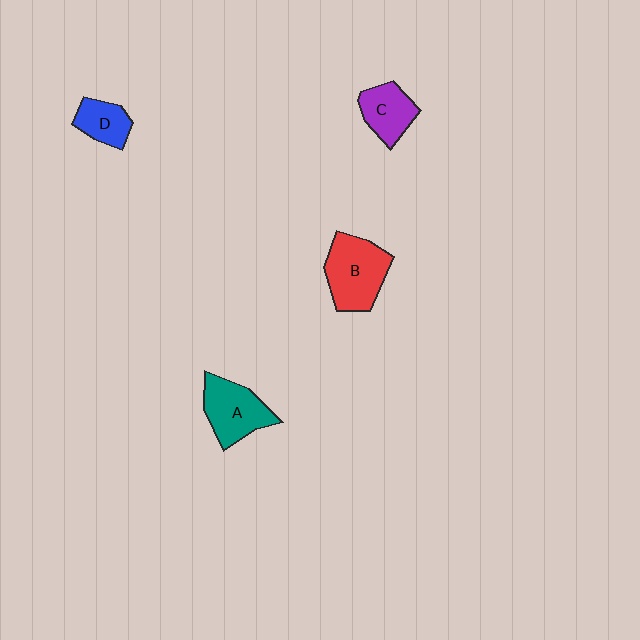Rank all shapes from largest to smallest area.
From largest to smallest: B (red), A (teal), C (purple), D (blue).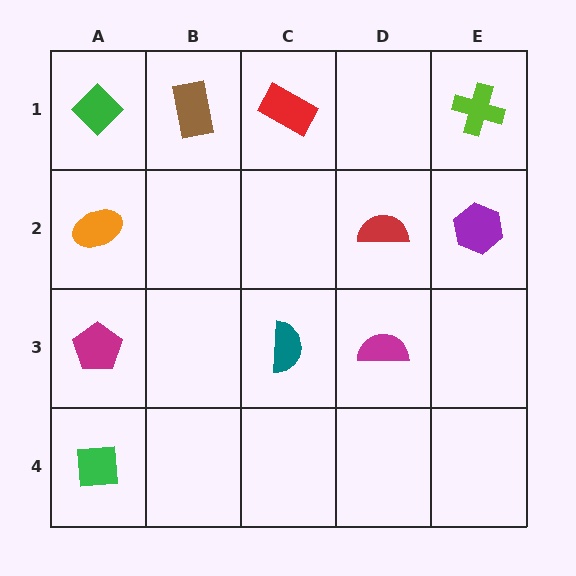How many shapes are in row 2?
3 shapes.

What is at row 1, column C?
A red rectangle.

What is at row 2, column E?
A purple hexagon.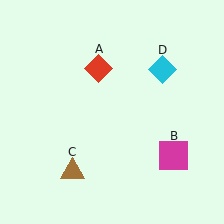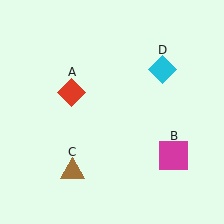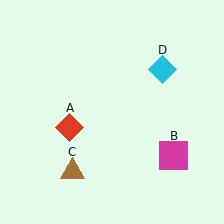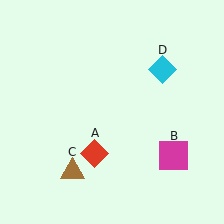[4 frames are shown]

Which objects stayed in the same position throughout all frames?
Magenta square (object B) and brown triangle (object C) and cyan diamond (object D) remained stationary.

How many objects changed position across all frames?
1 object changed position: red diamond (object A).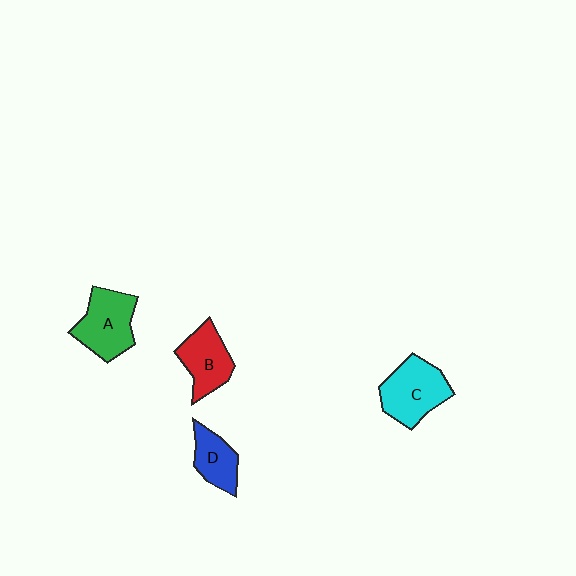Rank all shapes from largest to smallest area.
From largest to smallest: C (cyan), A (green), B (red), D (blue).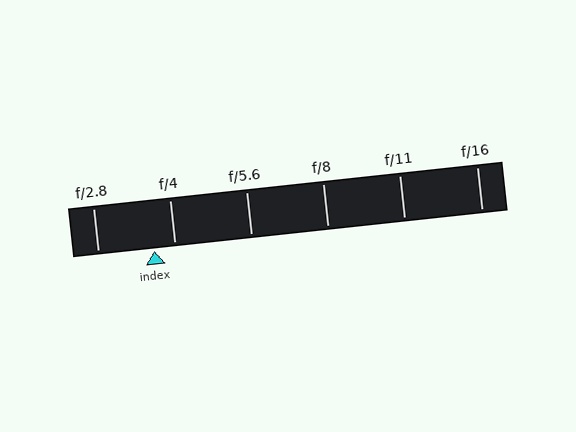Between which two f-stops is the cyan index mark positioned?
The index mark is between f/2.8 and f/4.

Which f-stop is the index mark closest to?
The index mark is closest to f/4.